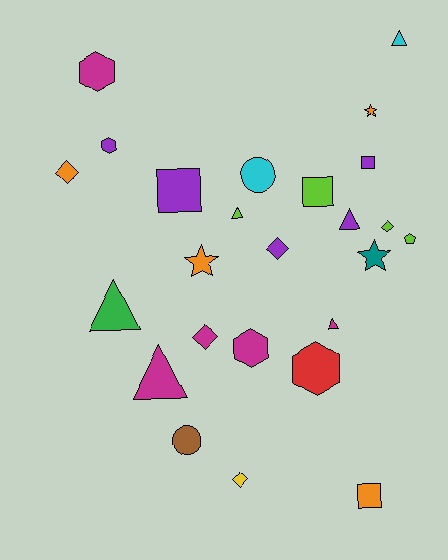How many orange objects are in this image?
There are 4 orange objects.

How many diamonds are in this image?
There are 5 diamonds.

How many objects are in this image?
There are 25 objects.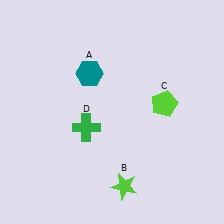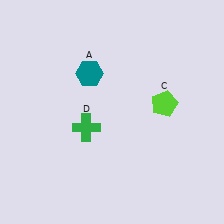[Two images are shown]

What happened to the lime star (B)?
The lime star (B) was removed in Image 2. It was in the bottom-right area of Image 1.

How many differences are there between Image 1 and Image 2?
There is 1 difference between the two images.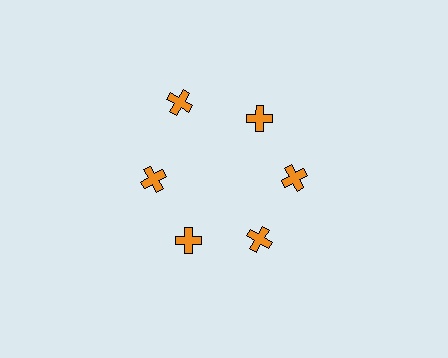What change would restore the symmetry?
The symmetry would be restored by moving it inward, back onto the ring so that all 6 crosses sit at equal angles and equal distance from the center.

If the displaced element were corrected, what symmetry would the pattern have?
It would have 6-fold rotational symmetry — the pattern would map onto itself every 60 degrees.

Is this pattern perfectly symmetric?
No. The 6 orange crosses are arranged in a ring, but one element near the 11 o'clock position is pushed outward from the center, breaking the 6-fold rotational symmetry.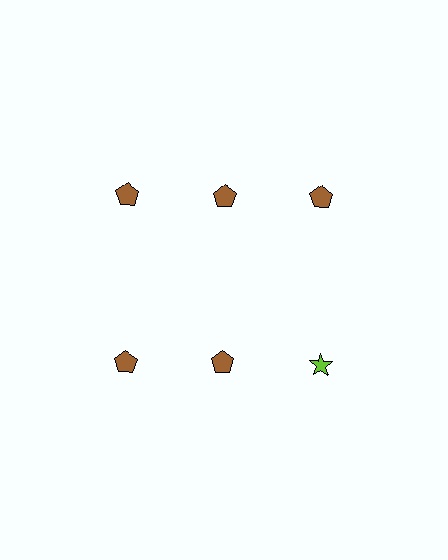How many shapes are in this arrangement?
There are 6 shapes arranged in a grid pattern.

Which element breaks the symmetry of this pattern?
The lime star in the second row, center column breaks the symmetry. All other shapes are brown pentagons.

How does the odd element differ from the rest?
It differs in both color (lime instead of brown) and shape (star instead of pentagon).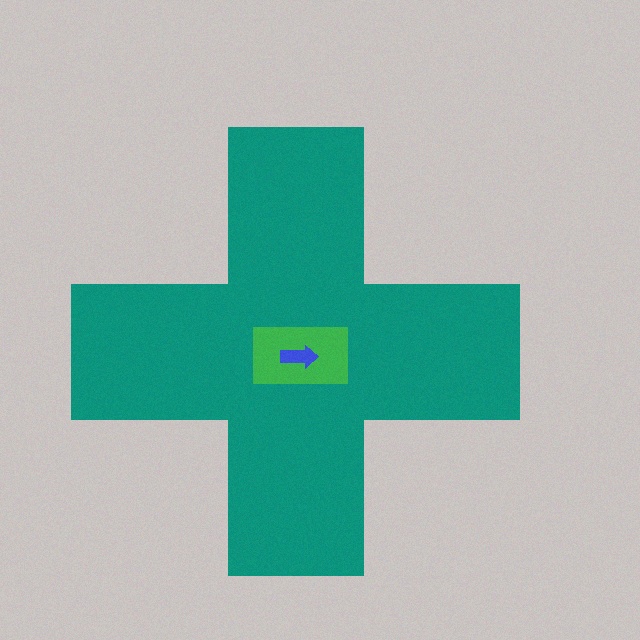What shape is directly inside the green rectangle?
The blue arrow.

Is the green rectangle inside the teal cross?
Yes.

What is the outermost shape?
The teal cross.